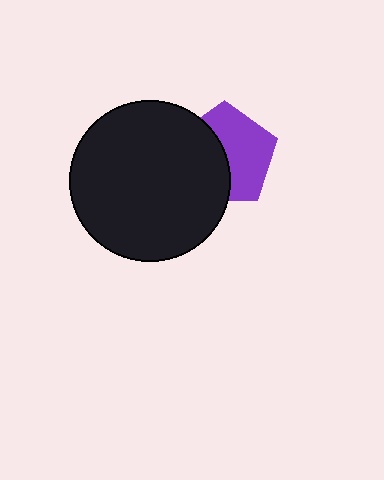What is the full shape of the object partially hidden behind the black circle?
The partially hidden object is a purple pentagon.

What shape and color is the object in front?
The object in front is a black circle.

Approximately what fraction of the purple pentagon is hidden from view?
Roughly 46% of the purple pentagon is hidden behind the black circle.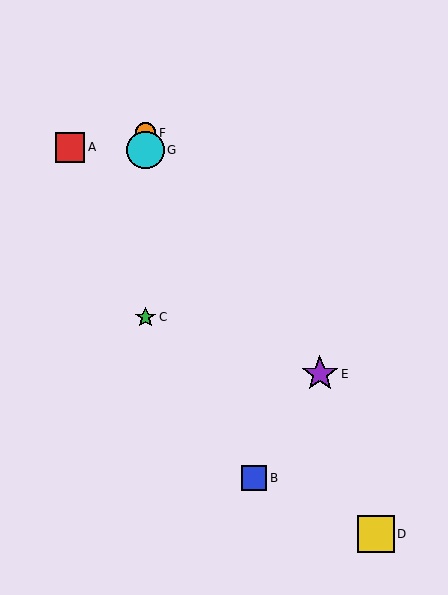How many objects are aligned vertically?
3 objects (C, F, G) are aligned vertically.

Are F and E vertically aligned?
No, F is at x≈146 and E is at x≈320.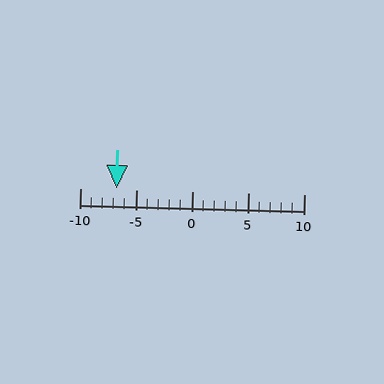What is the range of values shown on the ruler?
The ruler shows values from -10 to 10.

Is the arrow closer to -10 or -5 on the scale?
The arrow is closer to -5.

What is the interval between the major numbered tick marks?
The major tick marks are spaced 5 units apart.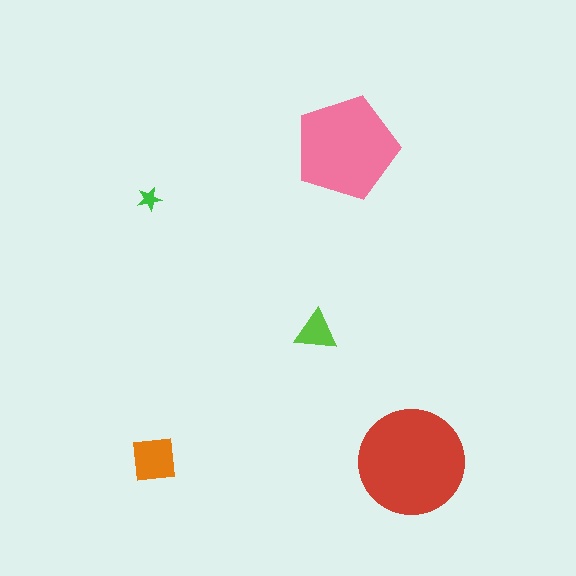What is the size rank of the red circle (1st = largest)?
1st.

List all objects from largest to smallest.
The red circle, the pink pentagon, the orange square, the lime triangle, the green star.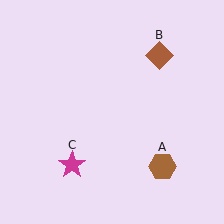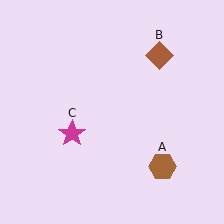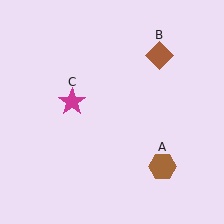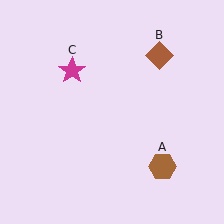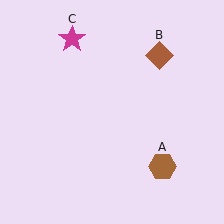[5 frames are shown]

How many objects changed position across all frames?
1 object changed position: magenta star (object C).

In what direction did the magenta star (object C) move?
The magenta star (object C) moved up.